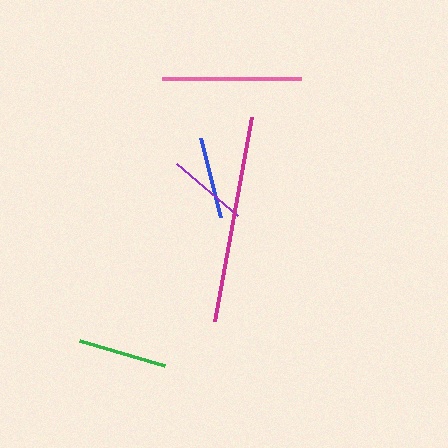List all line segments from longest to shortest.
From longest to shortest: magenta, pink, green, blue, purple.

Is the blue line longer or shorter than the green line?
The green line is longer than the blue line.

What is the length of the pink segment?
The pink segment is approximately 140 pixels long.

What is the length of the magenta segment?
The magenta segment is approximately 207 pixels long.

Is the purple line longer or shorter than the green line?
The green line is longer than the purple line.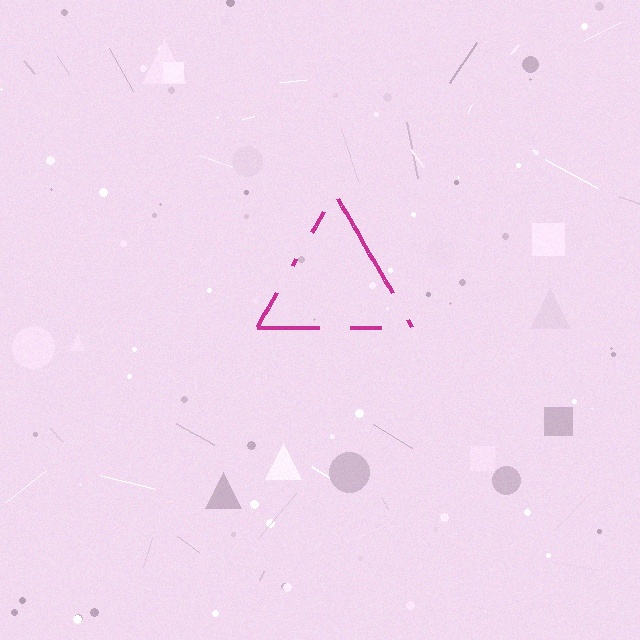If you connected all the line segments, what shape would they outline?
They would outline a triangle.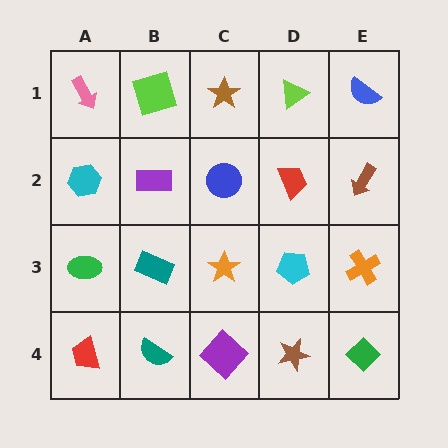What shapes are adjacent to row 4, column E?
An orange cross (row 3, column E), a brown star (row 4, column D).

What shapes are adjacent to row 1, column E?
A brown arrow (row 2, column E), a lime triangle (row 1, column D).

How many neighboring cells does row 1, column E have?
2.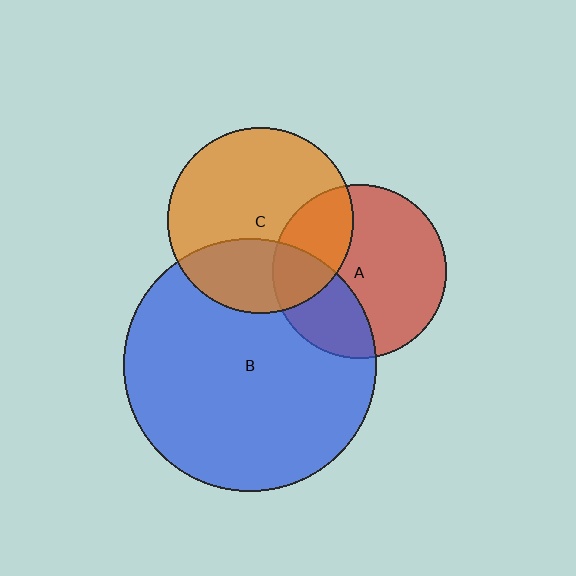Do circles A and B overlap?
Yes.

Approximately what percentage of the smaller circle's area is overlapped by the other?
Approximately 30%.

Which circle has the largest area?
Circle B (blue).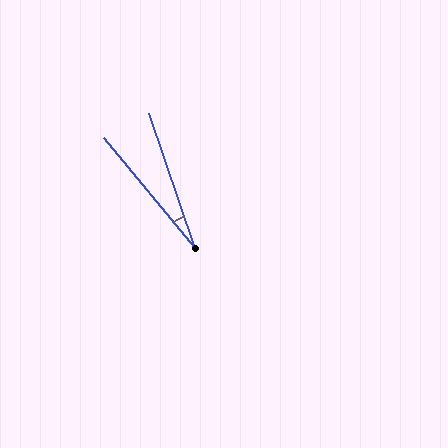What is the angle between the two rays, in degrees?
Approximately 21 degrees.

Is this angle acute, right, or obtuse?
It is acute.